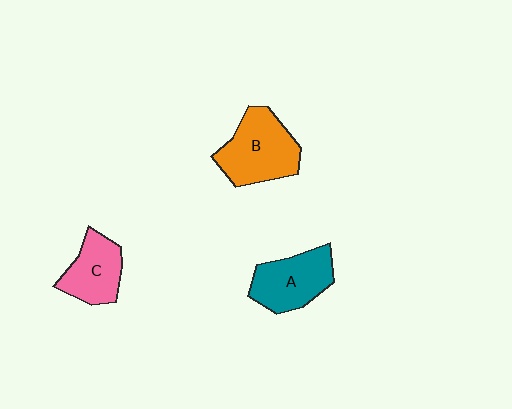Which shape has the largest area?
Shape B (orange).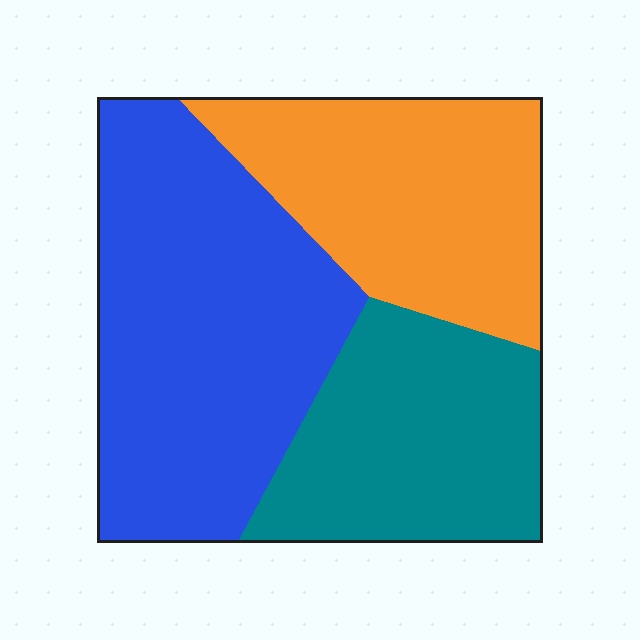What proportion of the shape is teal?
Teal takes up about one quarter (1/4) of the shape.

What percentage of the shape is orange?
Orange covers roughly 30% of the shape.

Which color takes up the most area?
Blue, at roughly 45%.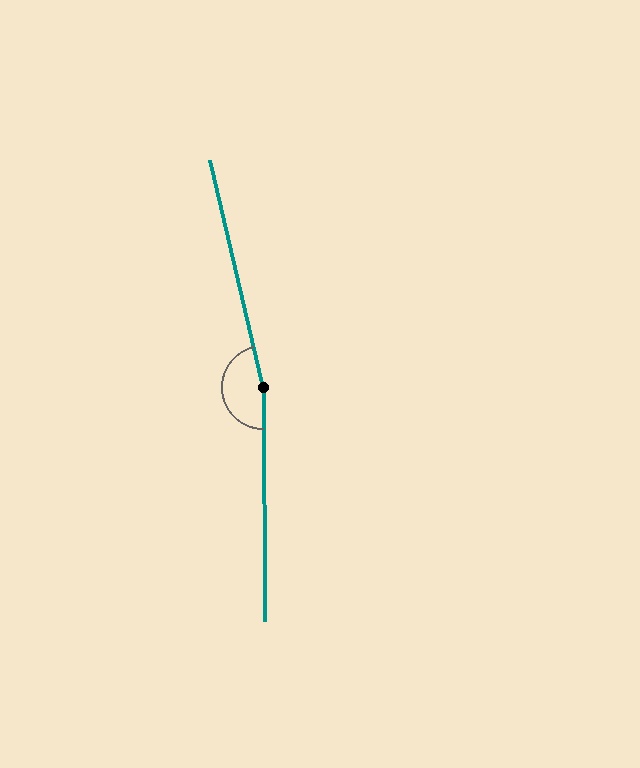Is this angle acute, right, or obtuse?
It is obtuse.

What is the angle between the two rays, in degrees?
Approximately 167 degrees.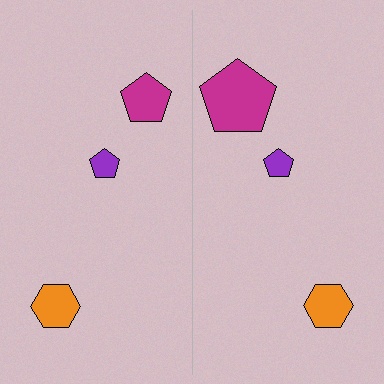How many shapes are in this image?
There are 6 shapes in this image.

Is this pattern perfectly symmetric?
No, the pattern is not perfectly symmetric. The magenta pentagon on the right side has a different size than its mirror counterpart.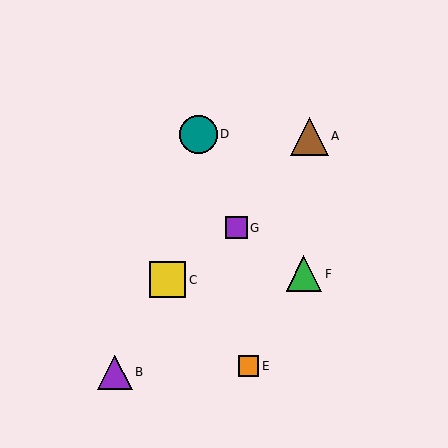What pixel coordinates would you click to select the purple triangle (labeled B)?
Click at (115, 372) to select the purple triangle B.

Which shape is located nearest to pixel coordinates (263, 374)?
The orange square (labeled E) at (248, 366) is nearest to that location.